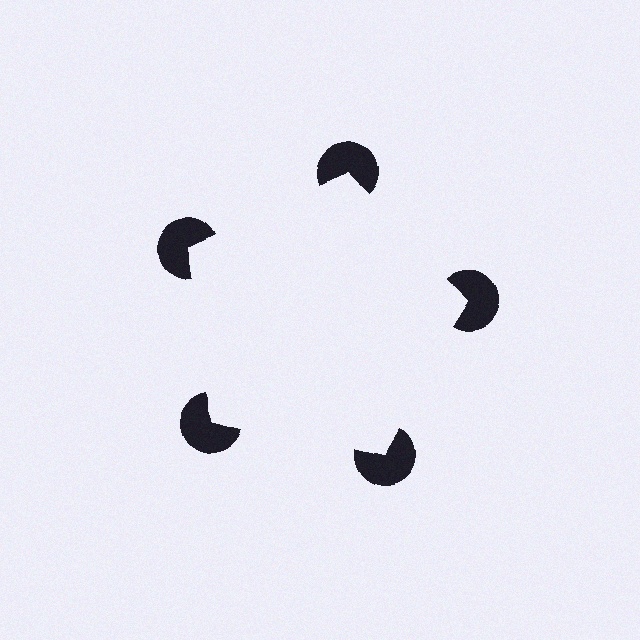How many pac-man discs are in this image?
There are 5 — one at each vertex of the illusory pentagon.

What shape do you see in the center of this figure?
An illusory pentagon — its edges are inferred from the aligned wedge cuts in the pac-man discs, not physically drawn.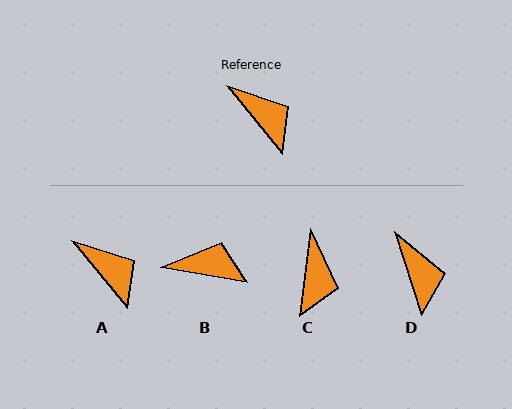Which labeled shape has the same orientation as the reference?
A.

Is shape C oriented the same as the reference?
No, it is off by about 46 degrees.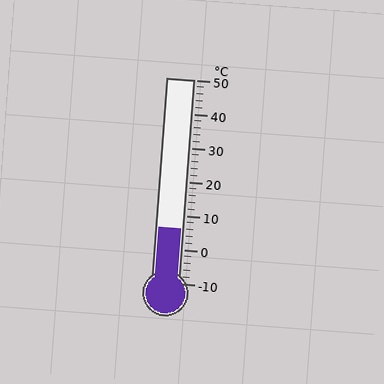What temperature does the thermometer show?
The thermometer shows approximately 6°C.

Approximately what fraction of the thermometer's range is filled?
The thermometer is filled to approximately 25% of its range.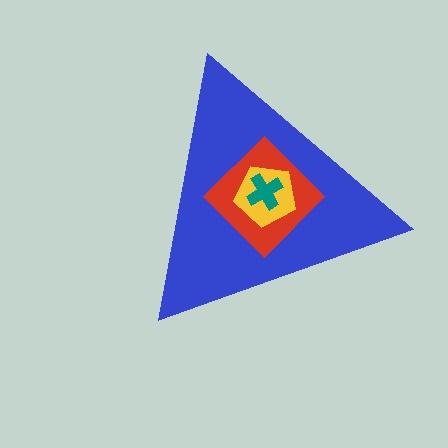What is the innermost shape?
The teal cross.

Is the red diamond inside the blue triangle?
Yes.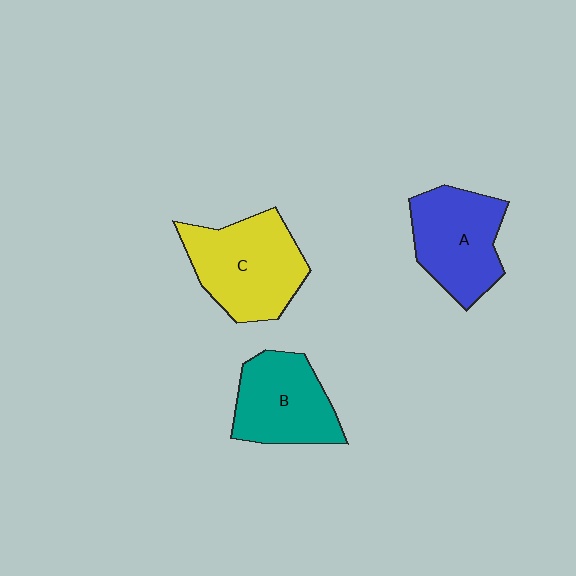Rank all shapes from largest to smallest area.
From largest to smallest: C (yellow), A (blue), B (teal).